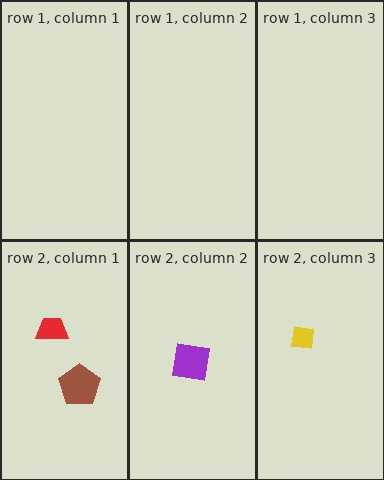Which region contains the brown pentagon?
The row 2, column 1 region.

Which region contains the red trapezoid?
The row 2, column 1 region.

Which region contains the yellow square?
The row 2, column 3 region.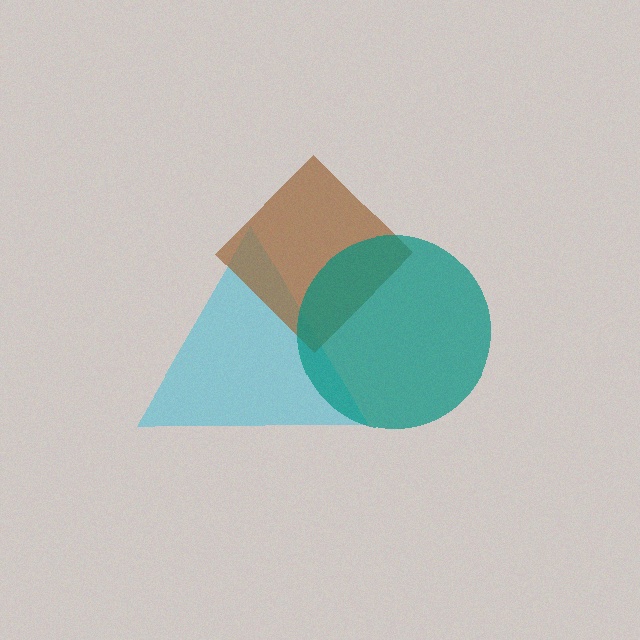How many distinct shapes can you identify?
There are 3 distinct shapes: a cyan triangle, a brown diamond, a teal circle.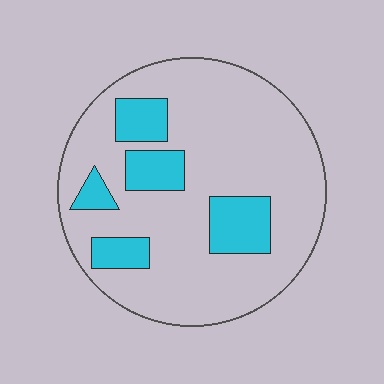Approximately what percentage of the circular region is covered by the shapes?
Approximately 20%.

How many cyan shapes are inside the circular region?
5.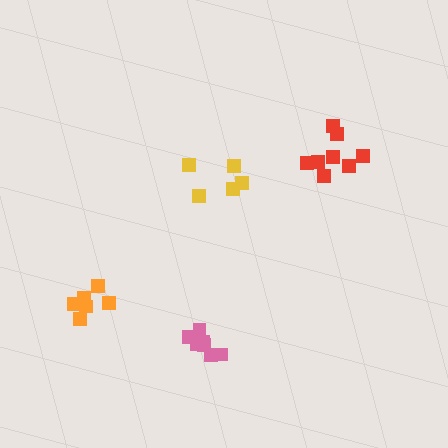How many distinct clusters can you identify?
There are 4 distinct clusters.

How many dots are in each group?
Group 1: 8 dots, Group 2: 7 dots, Group 3: 6 dots, Group 4: 5 dots (26 total).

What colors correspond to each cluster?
The clusters are colored: red, pink, orange, yellow.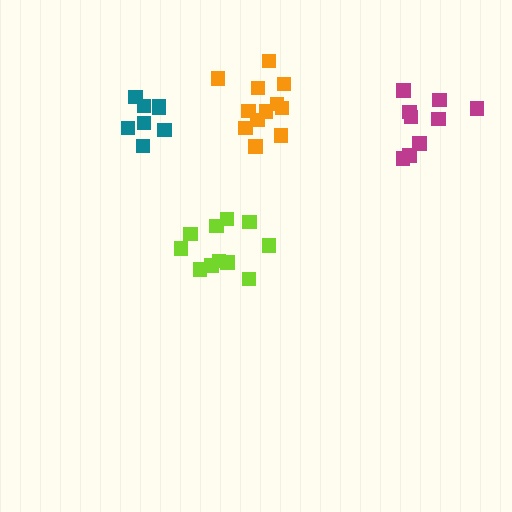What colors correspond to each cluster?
The clusters are colored: magenta, lime, teal, orange.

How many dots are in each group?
Group 1: 9 dots, Group 2: 12 dots, Group 3: 8 dots, Group 4: 12 dots (41 total).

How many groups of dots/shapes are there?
There are 4 groups.